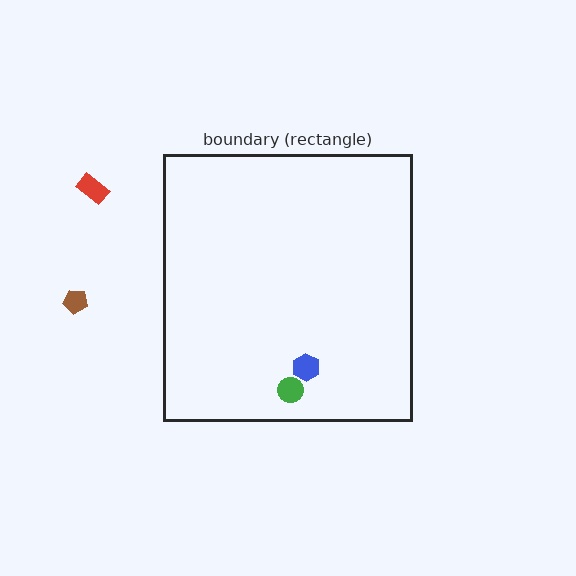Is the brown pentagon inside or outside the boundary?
Outside.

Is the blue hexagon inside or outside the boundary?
Inside.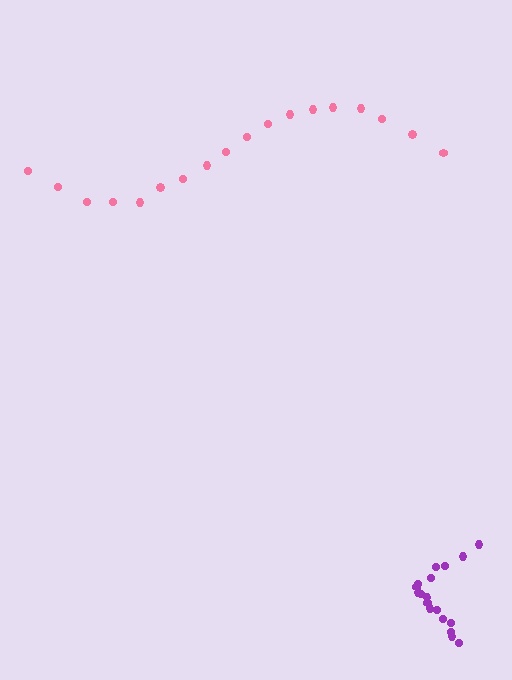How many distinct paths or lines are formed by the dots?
There are 2 distinct paths.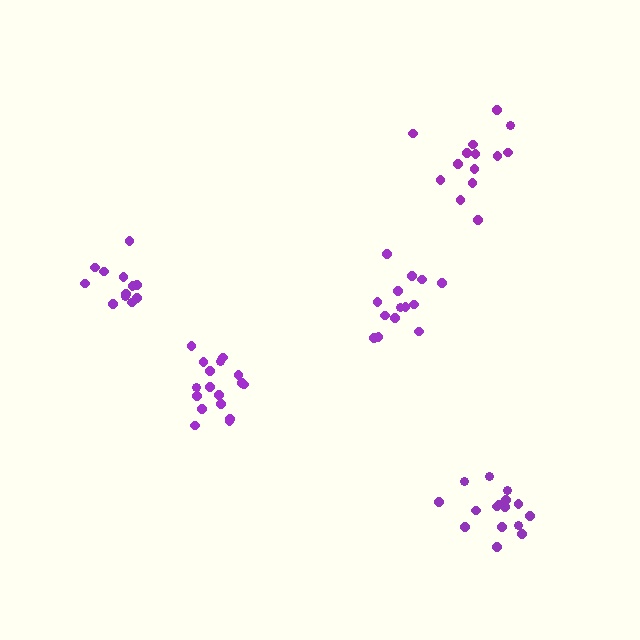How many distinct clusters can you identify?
There are 5 distinct clusters.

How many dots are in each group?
Group 1: 16 dots, Group 2: 12 dots, Group 3: 14 dots, Group 4: 17 dots, Group 5: 14 dots (73 total).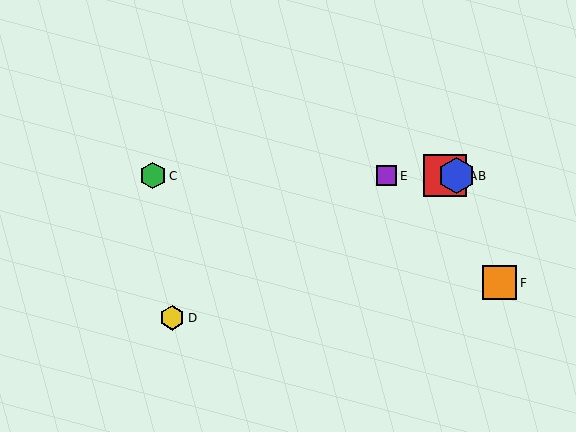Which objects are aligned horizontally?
Objects A, B, C, E are aligned horizontally.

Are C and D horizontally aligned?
No, C is at y≈176 and D is at y≈318.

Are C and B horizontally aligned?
Yes, both are at y≈176.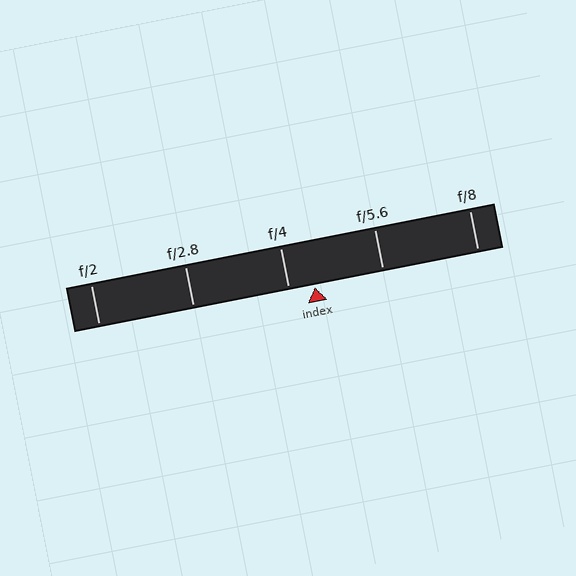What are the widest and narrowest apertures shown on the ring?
The widest aperture shown is f/2 and the narrowest is f/8.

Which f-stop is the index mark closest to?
The index mark is closest to f/4.